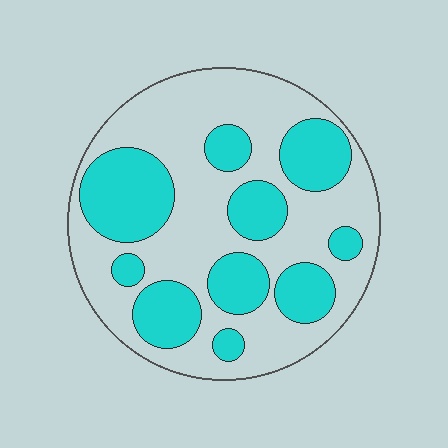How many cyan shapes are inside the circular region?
10.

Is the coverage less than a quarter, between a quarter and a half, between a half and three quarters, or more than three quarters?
Between a quarter and a half.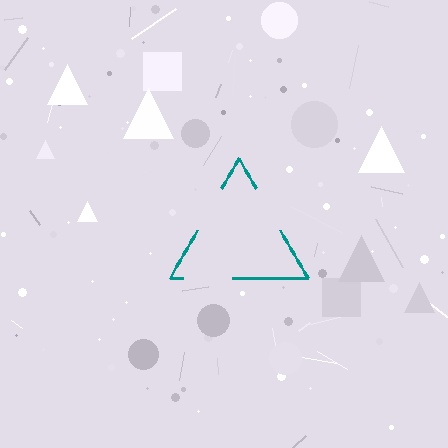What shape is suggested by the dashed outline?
The dashed outline suggests a triangle.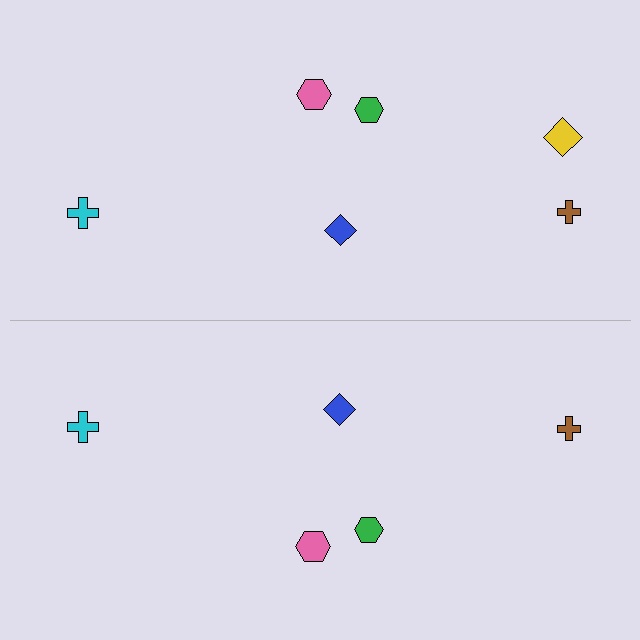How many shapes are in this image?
There are 11 shapes in this image.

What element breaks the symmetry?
A yellow diamond is missing from the bottom side.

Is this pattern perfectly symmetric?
No, the pattern is not perfectly symmetric. A yellow diamond is missing from the bottom side.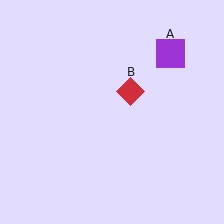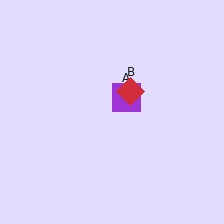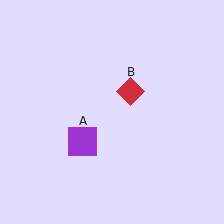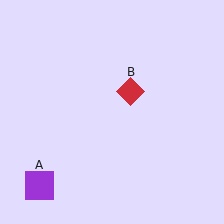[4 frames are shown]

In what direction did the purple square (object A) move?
The purple square (object A) moved down and to the left.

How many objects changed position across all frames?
1 object changed position: purple square (object A).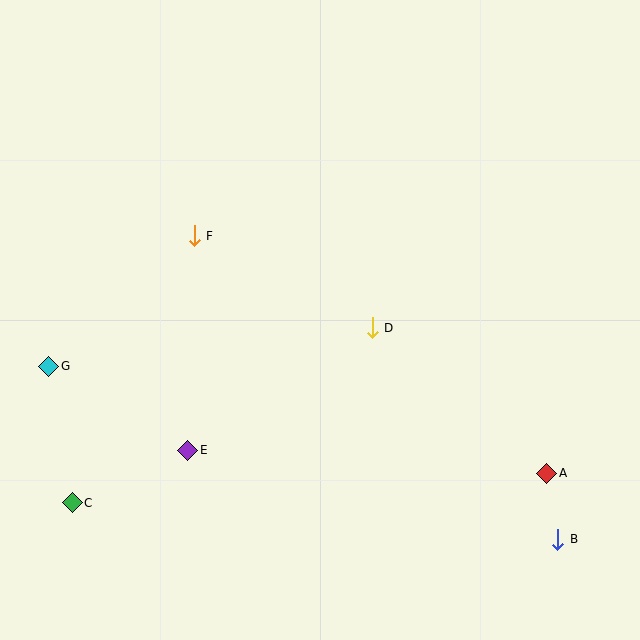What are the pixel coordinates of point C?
Point C is at (72, 503).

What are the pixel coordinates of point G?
Point G is at (49, 366).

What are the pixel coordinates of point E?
Point E is at (188, 450).